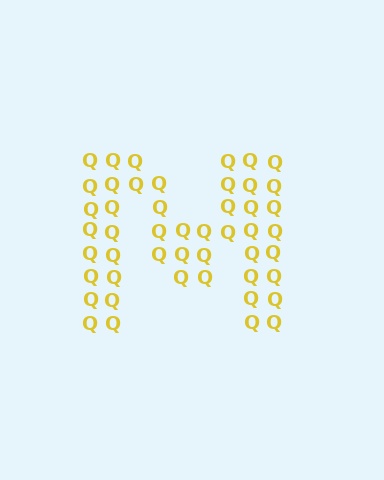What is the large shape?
The large shape is the letter M.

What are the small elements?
The small elements are letter Q's.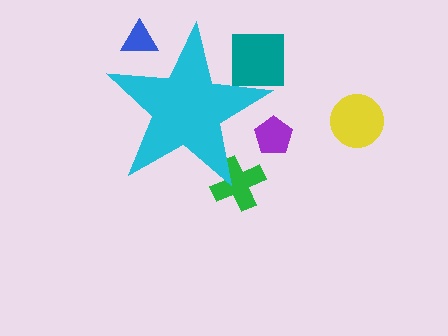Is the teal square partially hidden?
Yes, the teal square is partially hidden behind the cyan star.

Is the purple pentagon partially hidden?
Yes, the purple pentagon is partially hidden behind the cyan star.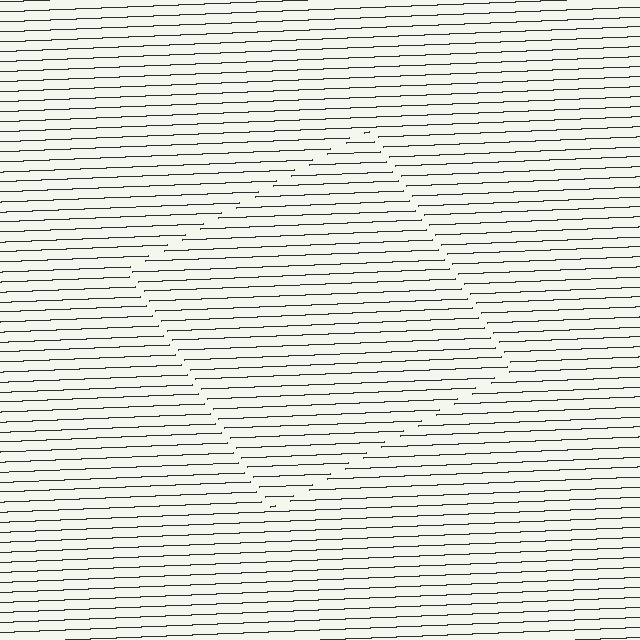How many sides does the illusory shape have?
4 sides — the line-ends trace a square.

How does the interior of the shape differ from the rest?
The interior of the shape contains the same grating, shifted by half a period — the contour is defined by the phase discontinuity where line-ends from the inner and outer gratings abut.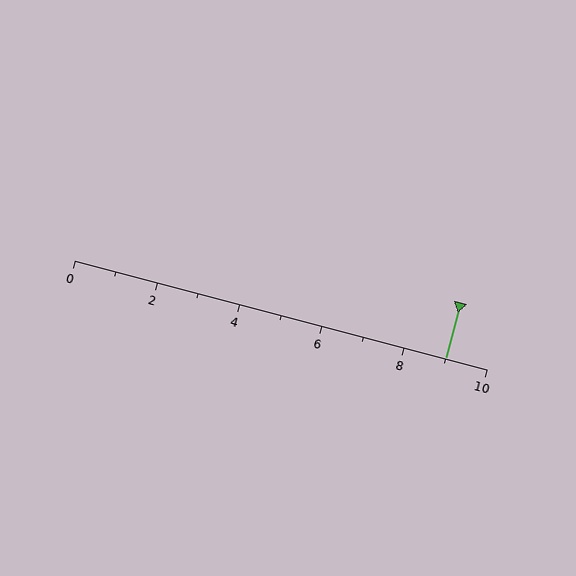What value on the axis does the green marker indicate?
The marker indicates approximately 9.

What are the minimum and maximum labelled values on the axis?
The axis runs from 0 to 10.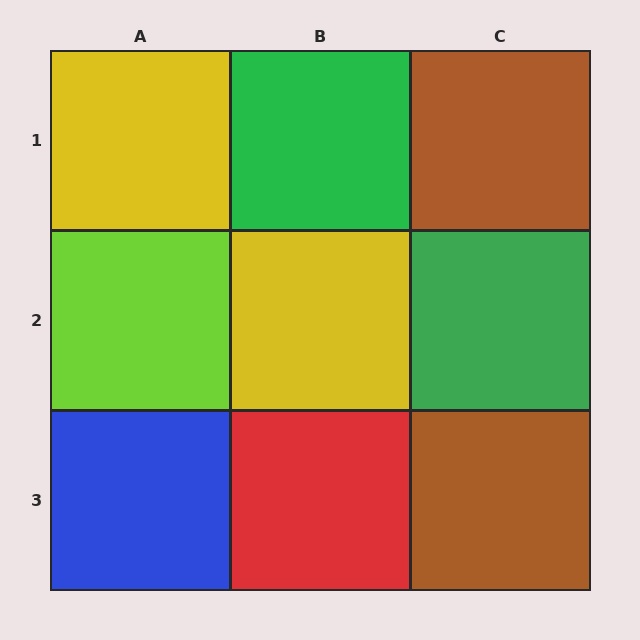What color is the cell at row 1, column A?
Yellow.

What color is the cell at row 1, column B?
Green.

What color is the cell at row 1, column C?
Brown.